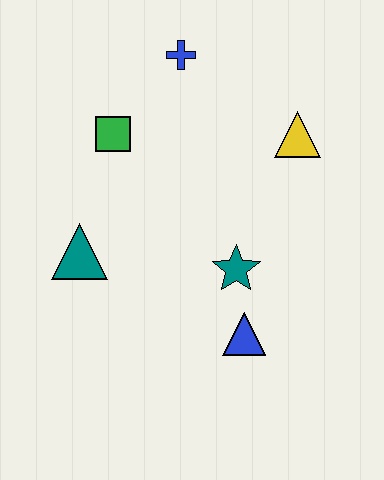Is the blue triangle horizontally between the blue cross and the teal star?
No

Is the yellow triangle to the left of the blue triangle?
No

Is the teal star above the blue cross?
No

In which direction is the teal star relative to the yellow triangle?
The teal star is below the yellow triangle.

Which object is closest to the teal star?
The blue triangle is closest to the teal star.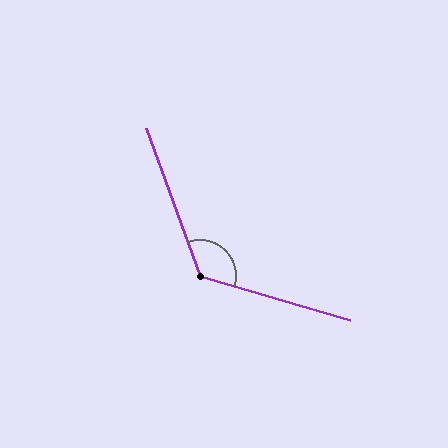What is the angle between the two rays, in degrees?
Approximately 126 degrees.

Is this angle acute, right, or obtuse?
It is obtuse.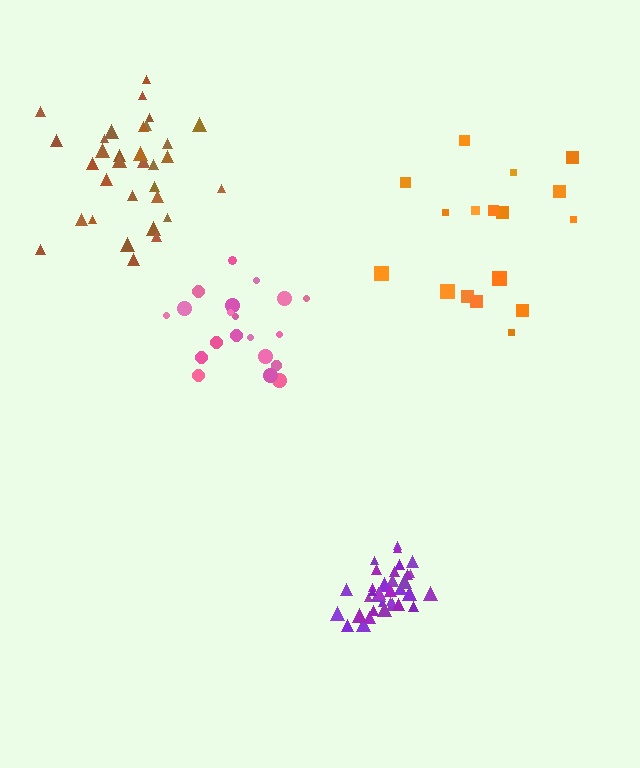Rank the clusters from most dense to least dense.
purple, pink, brown, orange.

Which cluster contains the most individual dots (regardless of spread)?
Purple (34).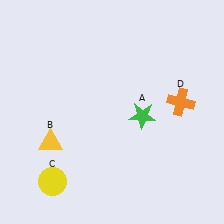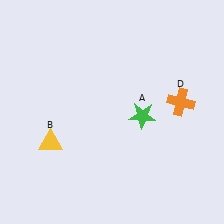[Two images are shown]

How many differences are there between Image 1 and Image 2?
There is 1 difference between the two images.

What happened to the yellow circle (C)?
The yellow circle (C) was removed in Image 2. It was in the bottom-left area of Image 1.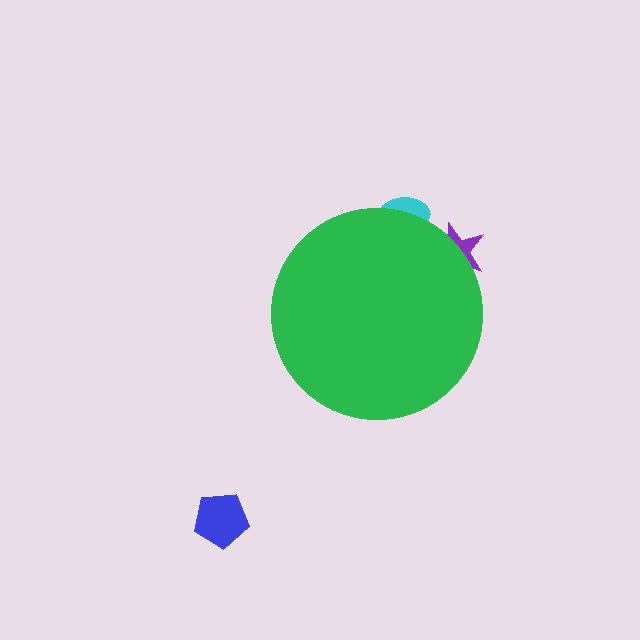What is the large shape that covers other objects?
A green circle.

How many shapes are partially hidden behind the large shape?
2 shapes are partially hidden.